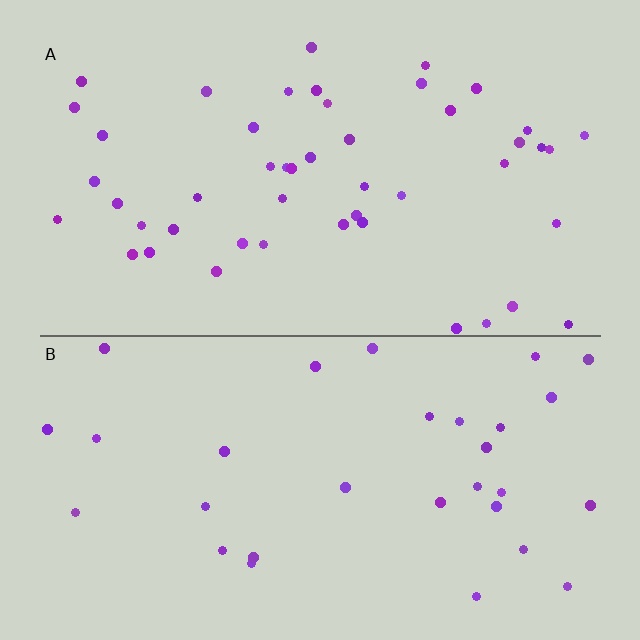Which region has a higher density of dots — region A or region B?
A (the top).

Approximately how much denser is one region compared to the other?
Approximately 1.5× — region A over region B.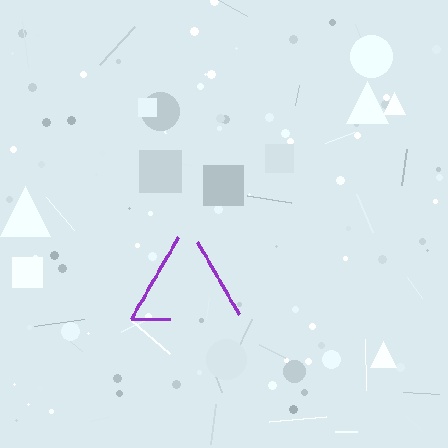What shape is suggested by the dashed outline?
The dashed outline suggests a triangle.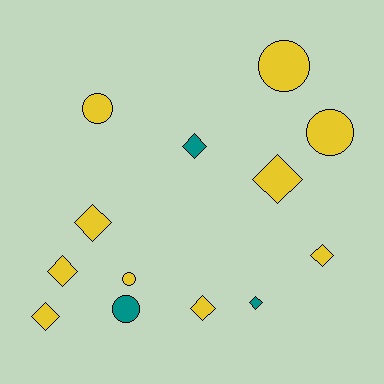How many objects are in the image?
There are 13 objects.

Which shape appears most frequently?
Diamond, with 8 objects.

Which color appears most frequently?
Yellow, with 10 objects.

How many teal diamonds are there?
There are 2 teal diamonds.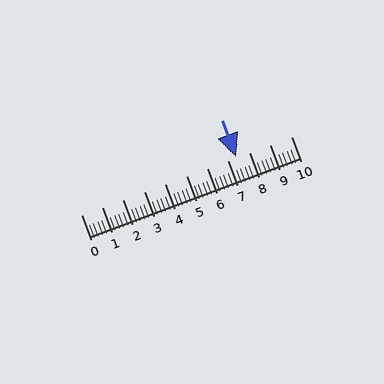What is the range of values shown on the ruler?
The ruler shows values from 0 to 10.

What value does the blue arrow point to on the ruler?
The blue arrow points to approximately 7.4.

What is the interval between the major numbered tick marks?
The major tick marks are spaced 1 units apart.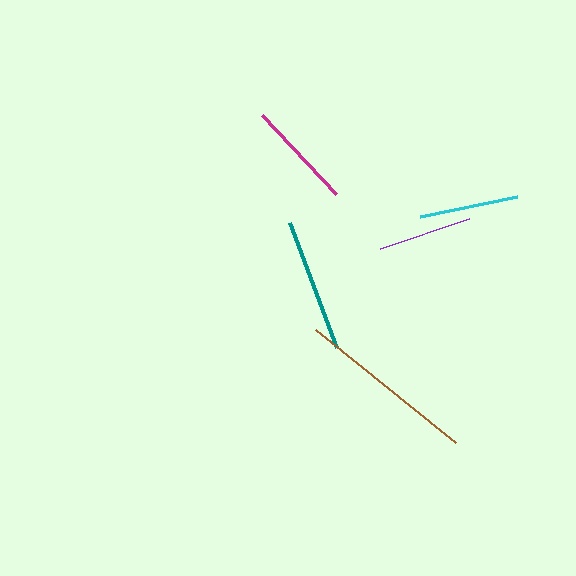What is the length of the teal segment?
The teal segment is approximately 134 pixels long.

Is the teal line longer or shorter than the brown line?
The brown line is longer than the teal line.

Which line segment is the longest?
The brown line is the longest at approximately 180 pixels.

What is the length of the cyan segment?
The cyan segment is approximately 99 pixels long.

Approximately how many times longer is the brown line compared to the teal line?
The brown line is approximately 1.3 times the length of the teal line.